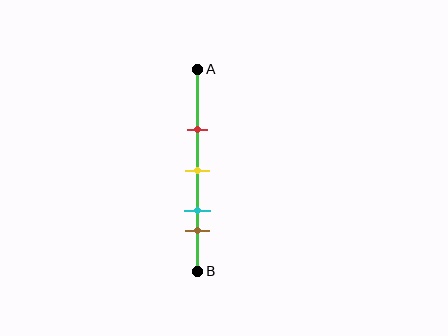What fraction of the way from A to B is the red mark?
The red mark is approximately 30% (0.3) of the way from A to B.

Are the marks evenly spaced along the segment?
No, the marks are not evenly spaced.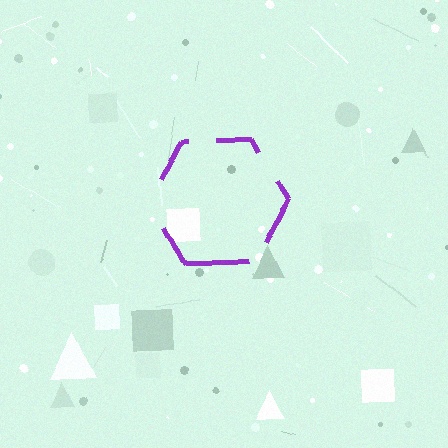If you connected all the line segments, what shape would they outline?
They would outline a hexagon.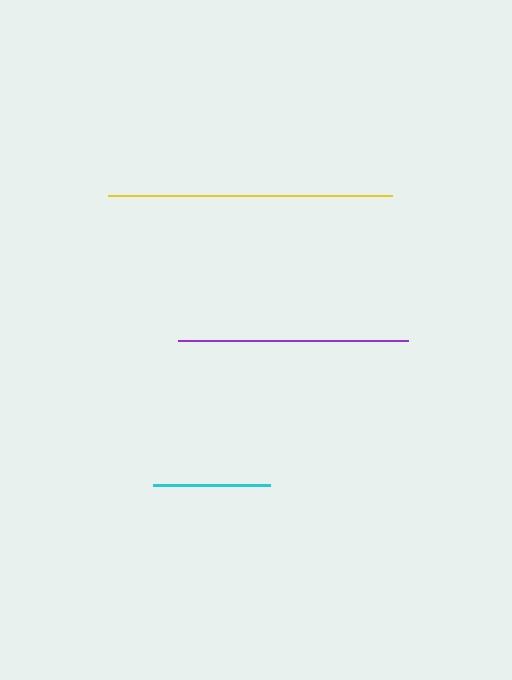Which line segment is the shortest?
The cyan line is the shortest at approximately 117 pixels.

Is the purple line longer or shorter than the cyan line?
The purple line is longer than the cyan line.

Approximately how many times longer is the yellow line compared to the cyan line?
The yellow line is approximately 2.4 times the length of the cyan line.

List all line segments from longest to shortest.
From longest to shortest: yellow, purple, cyan.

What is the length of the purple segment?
The purple segment is approximately 230 pixels long.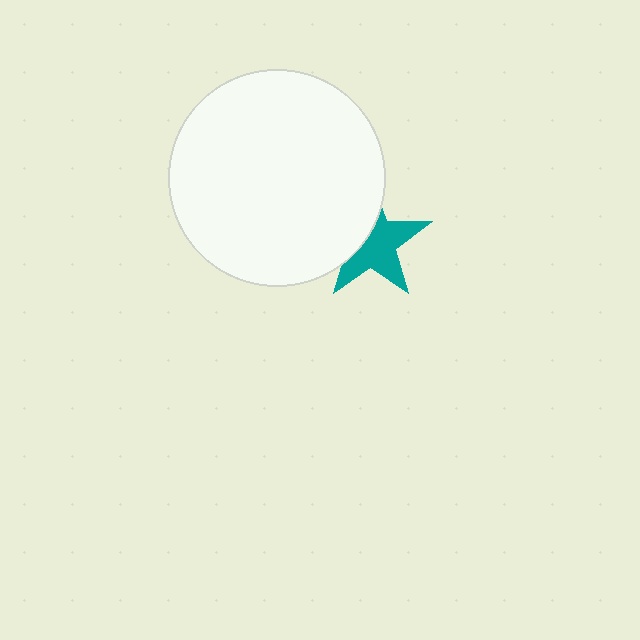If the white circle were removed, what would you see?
You would see the complete teal star.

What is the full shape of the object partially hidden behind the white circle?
The partially hidden object is a teal star.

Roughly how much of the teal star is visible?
About half of it is visible (roughly 61%).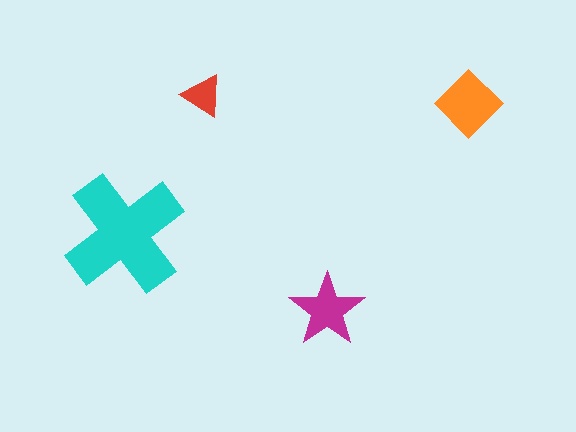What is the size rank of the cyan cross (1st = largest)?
1st.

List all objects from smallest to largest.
The red triangle, the magenta star, the orange diamond, the cyan cross.